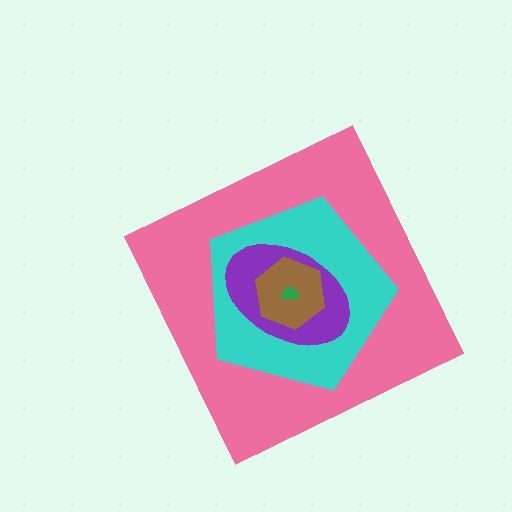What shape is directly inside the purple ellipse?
The brown hexagon.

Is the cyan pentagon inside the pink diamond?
Yes.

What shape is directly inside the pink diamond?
The cyan pentagon.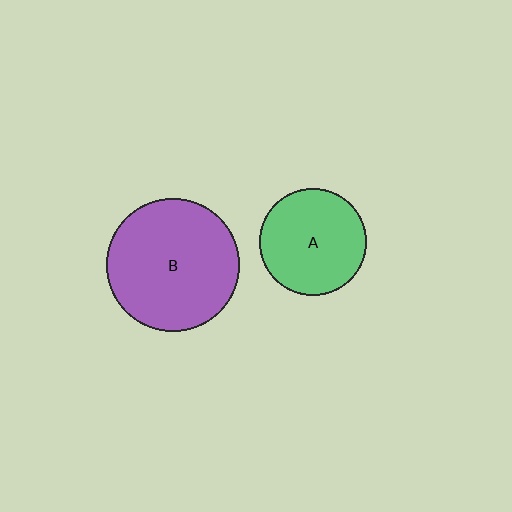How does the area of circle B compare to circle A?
Approximately 1.6 times.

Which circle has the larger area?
Circle B (purple).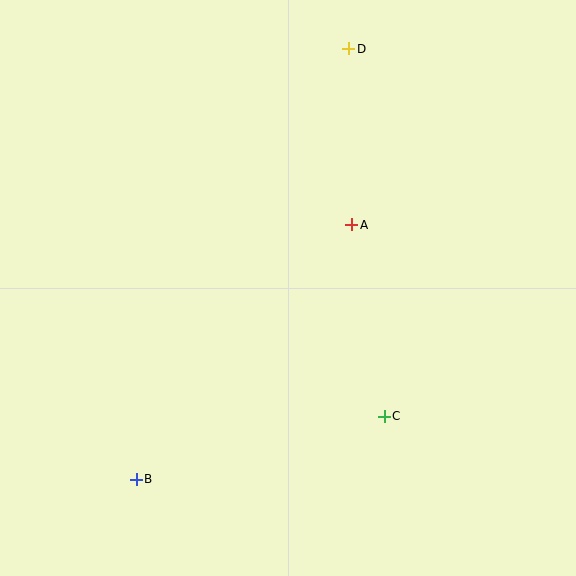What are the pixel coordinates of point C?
Point C is at (384, 416).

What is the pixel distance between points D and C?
The distance between D and C is 370 pixels.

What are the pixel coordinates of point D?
Point D is at (349, 49).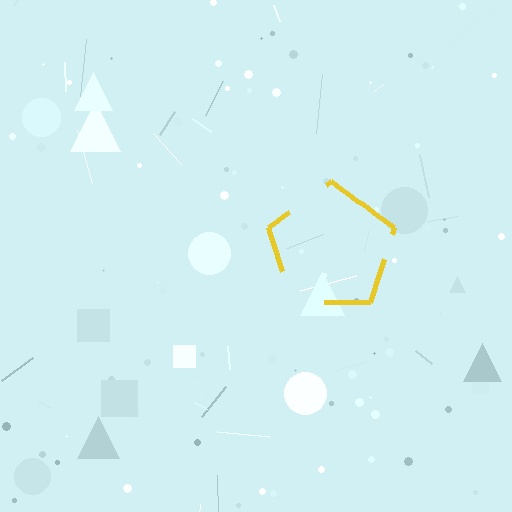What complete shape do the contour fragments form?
The contour fragments form a pentagon.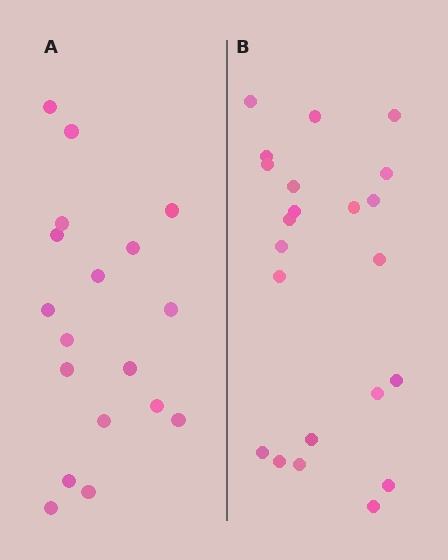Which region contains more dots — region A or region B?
Region B (the right region) has more dots.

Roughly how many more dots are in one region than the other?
Region B has about 4 more dots than region A.